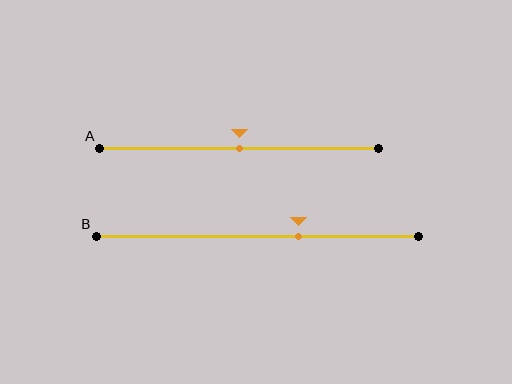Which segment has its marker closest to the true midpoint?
Segment A has its marker closest to the true midpoint.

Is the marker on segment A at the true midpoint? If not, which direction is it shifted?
Yes, the marker on segment A is at the true midpoint.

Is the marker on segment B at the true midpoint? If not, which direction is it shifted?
No, the marker on segment B is shifted to the right by about 13% of the segment length.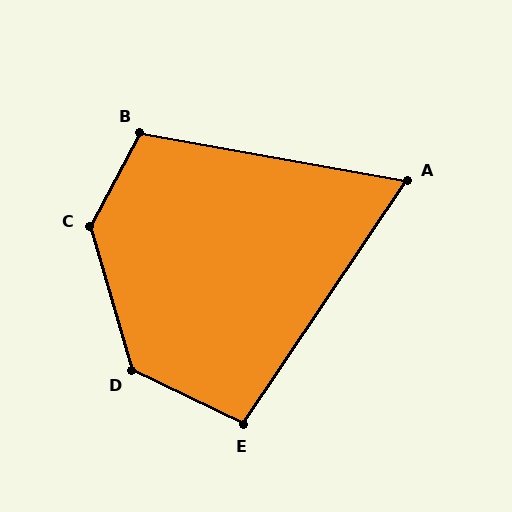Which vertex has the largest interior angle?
C, at approximately 135 degrees.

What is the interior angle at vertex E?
Approximately 98 degrees (obtuse).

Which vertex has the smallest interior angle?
A, at approximately 66 degrees.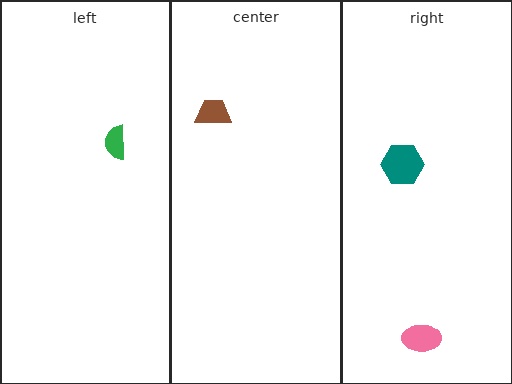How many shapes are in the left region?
1.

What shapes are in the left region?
The green semicircle.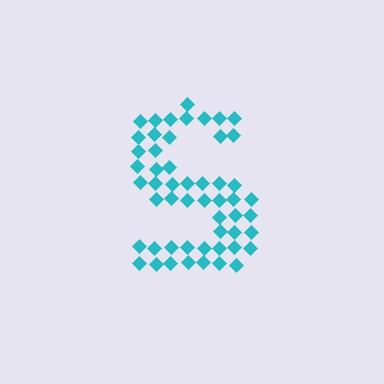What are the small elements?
The small elements are diamonds.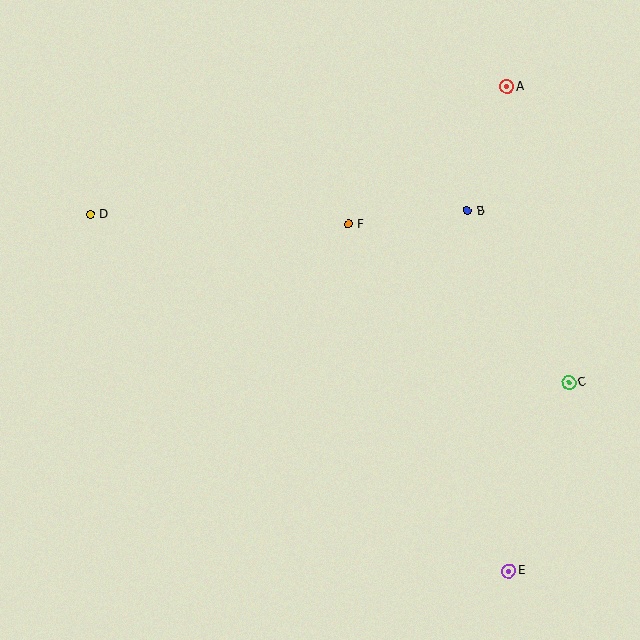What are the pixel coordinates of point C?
Point C is at (569, 383).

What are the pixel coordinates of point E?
Point E is at (509, 571).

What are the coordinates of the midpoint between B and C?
The midpoint between B and C is at (518, 297).